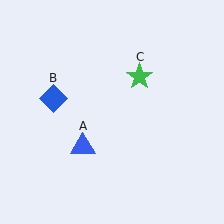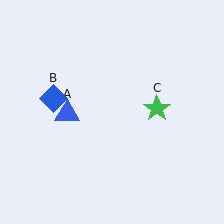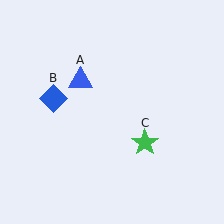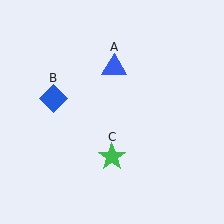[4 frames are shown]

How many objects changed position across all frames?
2 objects changed position: blue triangle (object A), green star (object C).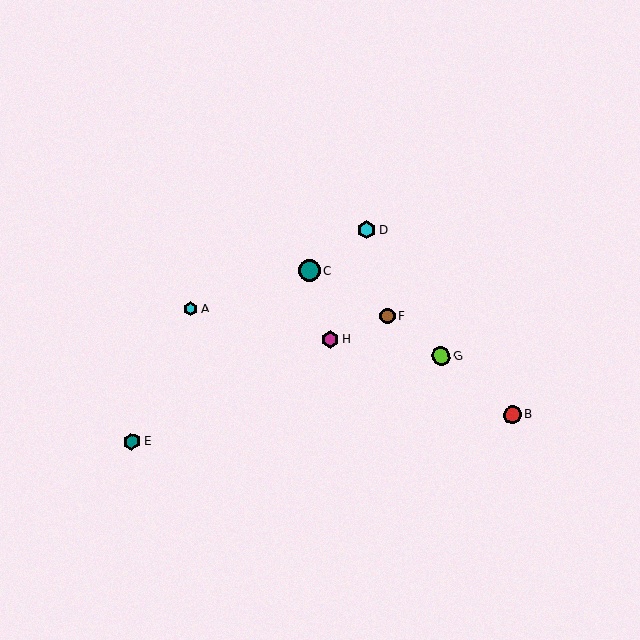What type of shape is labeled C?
Shape C is a teal circle.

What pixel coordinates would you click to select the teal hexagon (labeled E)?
Click at (131, 441) to select the teal hexagon E.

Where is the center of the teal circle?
The center of the teal circle is at (310, 271).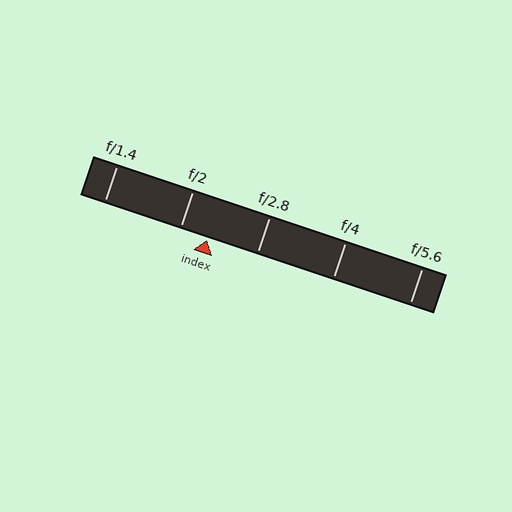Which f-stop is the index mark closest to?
The index mark is closest to f/2.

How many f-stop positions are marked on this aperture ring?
There are 5 f-stop positions marked.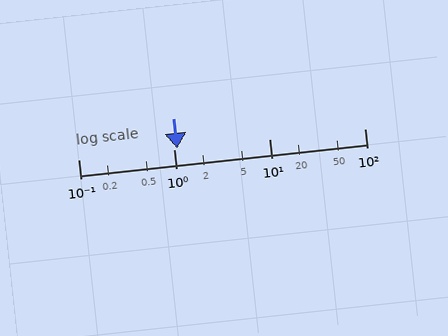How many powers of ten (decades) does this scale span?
The scale spans 3 decades, from 0.1 to 100.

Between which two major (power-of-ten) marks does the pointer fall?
The pointer is between 1 and 10.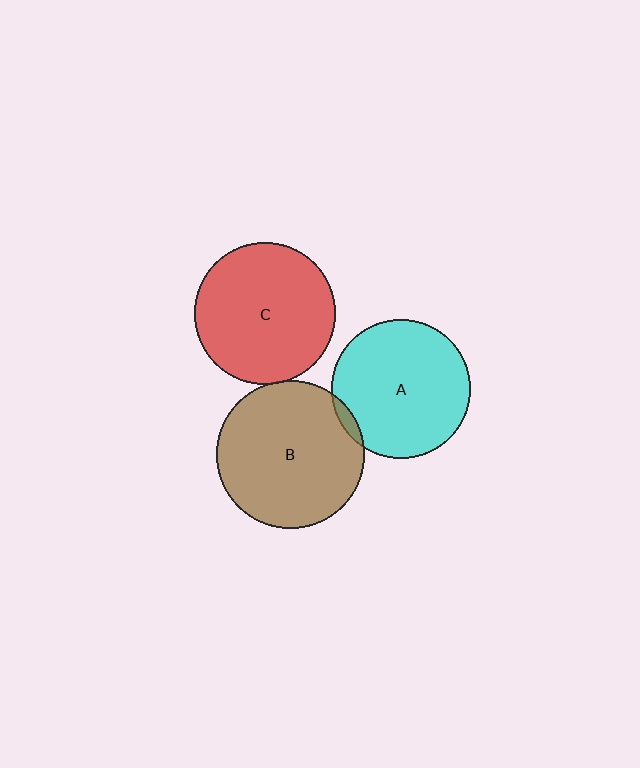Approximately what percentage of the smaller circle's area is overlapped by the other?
Approximately 5%.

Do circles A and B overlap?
Yes.